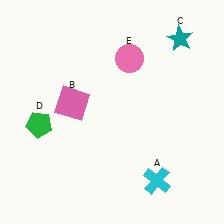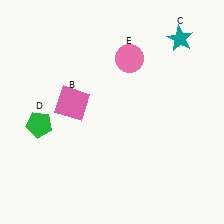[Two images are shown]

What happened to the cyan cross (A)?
The cyan cross (A) was removed in Image 2. It was in the bottom-right area of Image 1.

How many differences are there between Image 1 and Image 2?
There is 1 difference between the two images.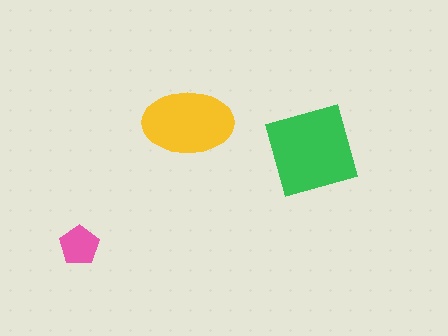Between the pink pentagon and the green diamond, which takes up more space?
The green diamond.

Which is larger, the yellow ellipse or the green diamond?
The green diamond.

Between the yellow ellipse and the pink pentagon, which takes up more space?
The yellow ellipse.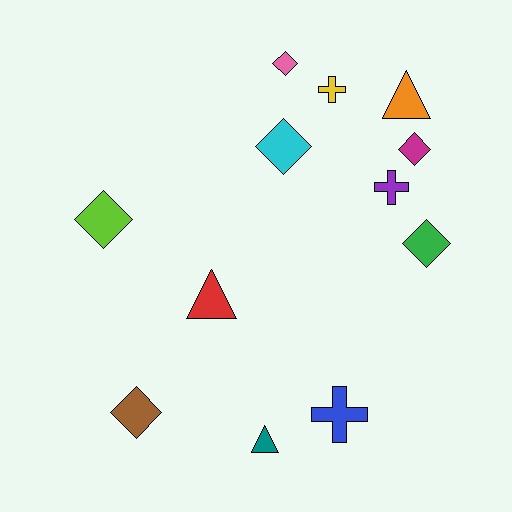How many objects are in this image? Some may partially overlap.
There are 12 objects.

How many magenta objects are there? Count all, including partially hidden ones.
There is 1 magenta object.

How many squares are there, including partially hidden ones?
There are no squares.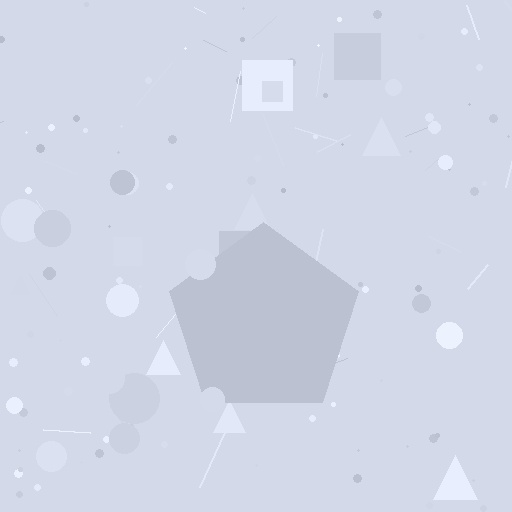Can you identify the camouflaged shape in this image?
The camouflaged shape is a pentagon.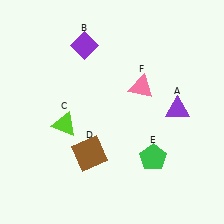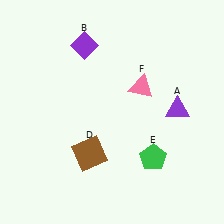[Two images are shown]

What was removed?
The lime triangle (C) was removed in Image 2.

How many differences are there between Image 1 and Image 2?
There is 1 difference between the two images.